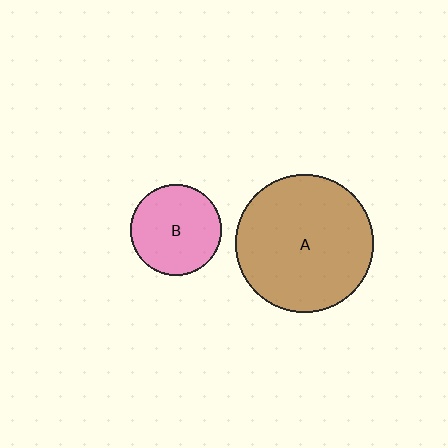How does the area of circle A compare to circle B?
Approximately 2.3 times.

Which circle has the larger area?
Circle A (brown).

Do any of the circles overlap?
No, none of the circles overlap.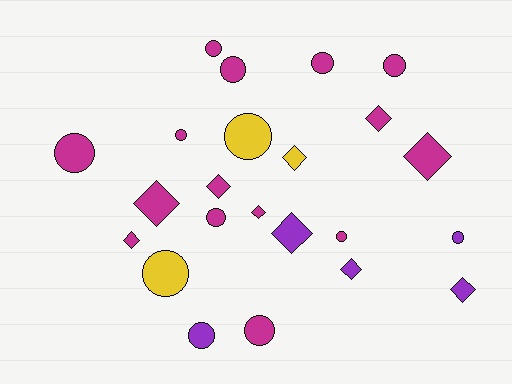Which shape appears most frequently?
Circle, with 13 objects.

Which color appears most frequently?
Magenta, with 15 objects.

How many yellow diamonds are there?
There is 1 yellow diamond.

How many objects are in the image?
There are 23 objects.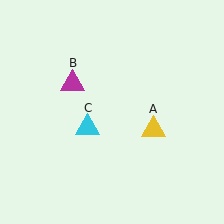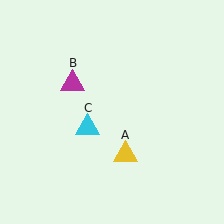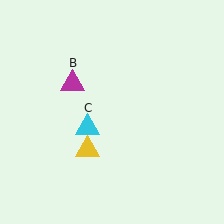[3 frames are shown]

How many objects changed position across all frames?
1 object changed position: yellow triangle (object A).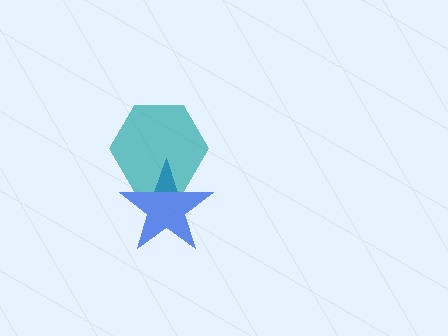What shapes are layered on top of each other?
The layered shapes are: a blue star, a teal hexagon.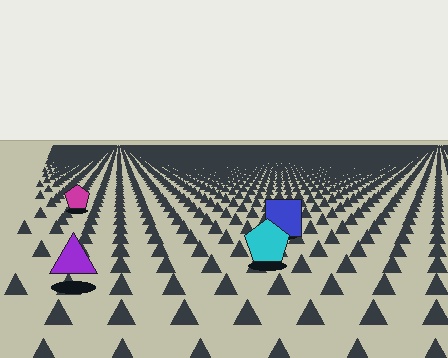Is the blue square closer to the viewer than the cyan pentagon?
No. The cyan pentagon is closer — you can tell from the texture gradient: the ground texture is coarser near it.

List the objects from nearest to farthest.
From nearest to farthest: the purple triangle, the cyan pentagon, the blue square, the magenta pentagon.